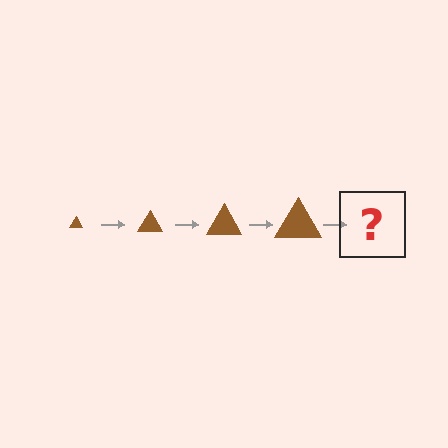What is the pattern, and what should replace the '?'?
The pattern is that the triangle gets progressively larger each step. The '?' should be a brown triangle, larger than the previous one.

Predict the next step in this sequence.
The next step is a brown triangle, larger than the previous one.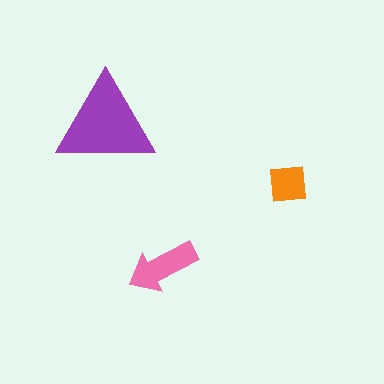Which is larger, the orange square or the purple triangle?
The purple triangle.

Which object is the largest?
The purple triangle.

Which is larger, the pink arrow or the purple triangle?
The purple triangle.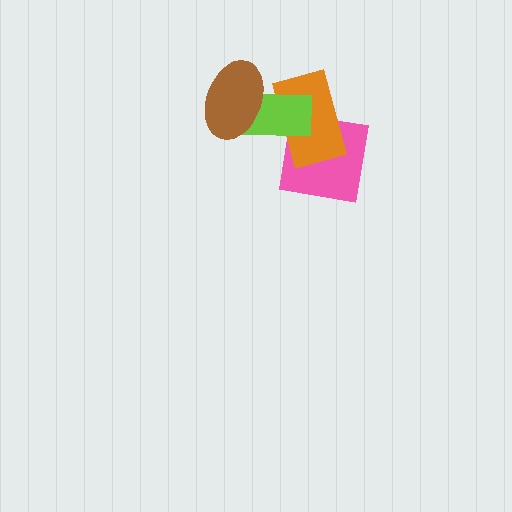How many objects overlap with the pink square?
2 objects overlap with the pink square.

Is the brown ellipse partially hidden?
No, no other shape covers it.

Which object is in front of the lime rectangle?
The brown ellipse is in front of the lime rectangle.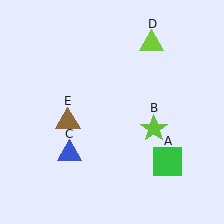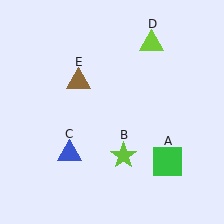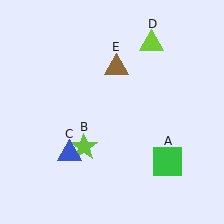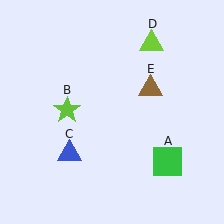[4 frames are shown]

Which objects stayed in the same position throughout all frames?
Green square (object A) and blue triangle (object C) and lime triangle (object D) remained stationary.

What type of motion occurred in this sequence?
The lime star (object B), brown triangle (object E) rotated clockwise around the center of the scene.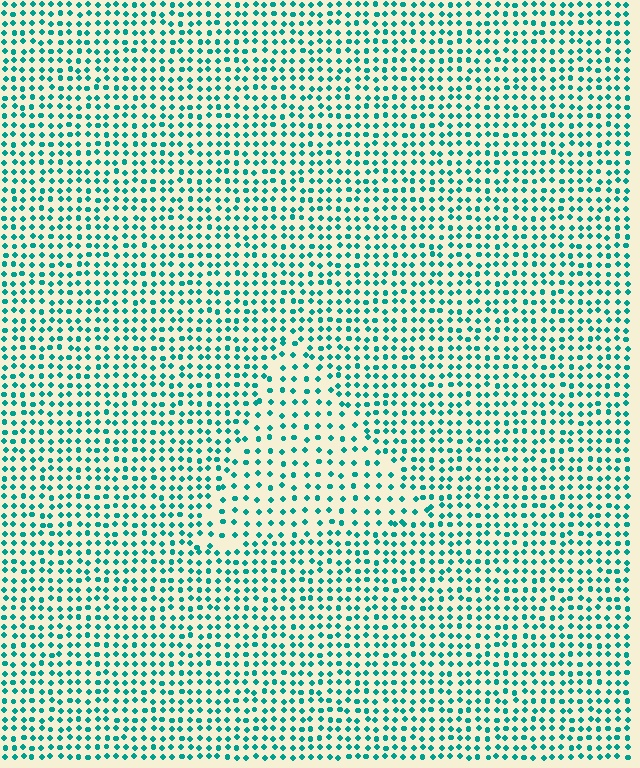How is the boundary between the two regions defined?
The boundary is defined by a change in element density (approximately 1.7x ratio). All elements are the same color, size, and shape.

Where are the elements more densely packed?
The elements are more densely packed outside the triangle boundary.